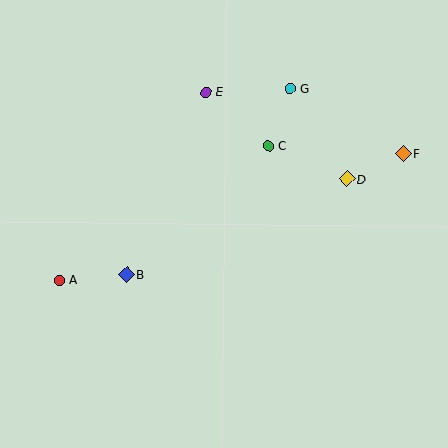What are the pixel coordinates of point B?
Point B is at (127, 275).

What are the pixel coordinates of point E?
Point E is at (206, 92).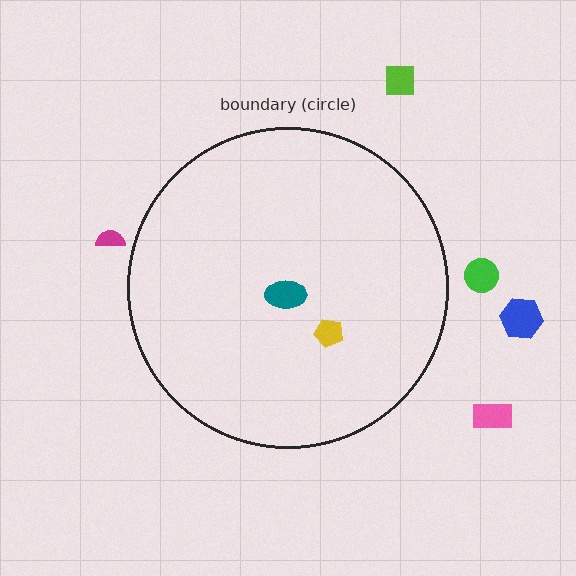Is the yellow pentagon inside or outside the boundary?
Inside.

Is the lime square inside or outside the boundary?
Outside.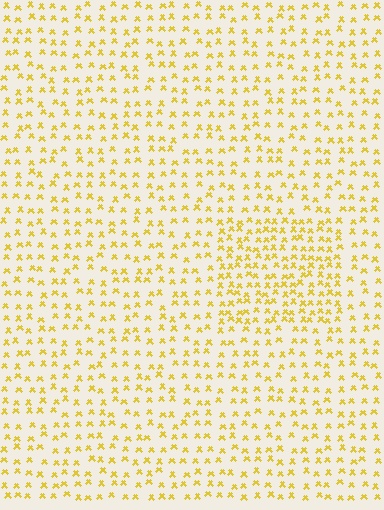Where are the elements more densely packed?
The elements are more densely packed inside the rectangle boundary.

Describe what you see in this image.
The image contains small yellow elements arranged at two different densities. A rectangle-shaped region is visible where the elements are more densely packed than the surrounding area.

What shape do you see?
I see a rectangle.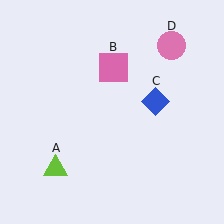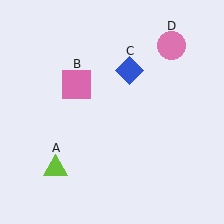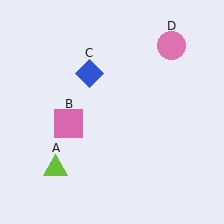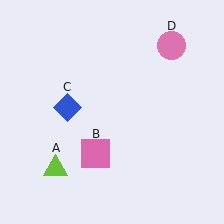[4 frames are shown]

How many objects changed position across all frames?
2 objects changed position: pink square (object B), blue diamond (object C).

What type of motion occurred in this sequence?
The pink square (object B), blue diamond (object C) rotated counterclockwise around the center of the scene.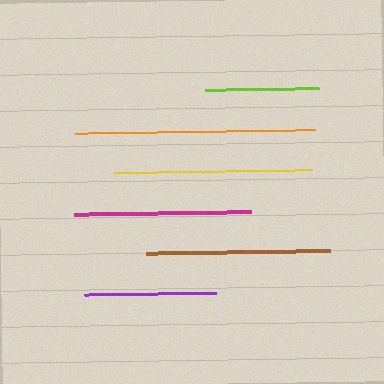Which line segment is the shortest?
The lime line is the shortest at approximately 114 pixels.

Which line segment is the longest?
The orange line is the longest at approximately 240 pixels.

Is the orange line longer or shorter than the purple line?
The orange line is longer than the purple line.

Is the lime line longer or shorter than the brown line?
The brown line is longer than the lime line.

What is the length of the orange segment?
The orange segment is approximately 240 pixels long.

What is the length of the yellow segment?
The yellow segment is approximately 198 pixels long.